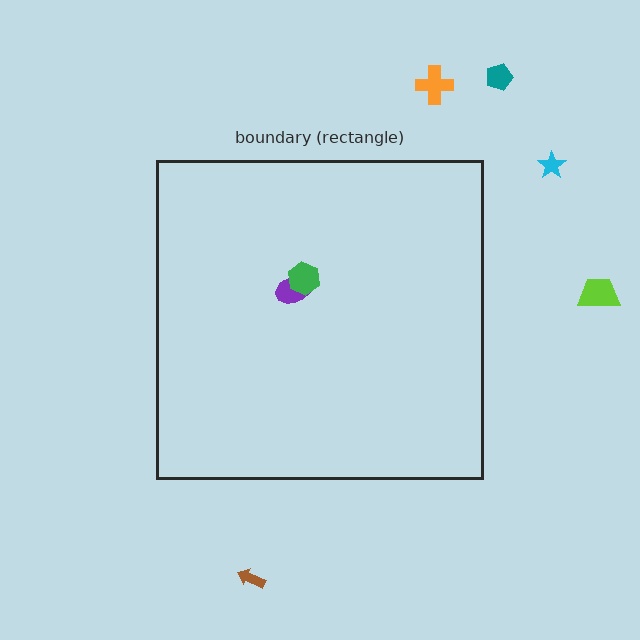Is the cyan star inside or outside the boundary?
Outside.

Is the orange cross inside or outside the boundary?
Outside.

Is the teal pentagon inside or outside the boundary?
Outside.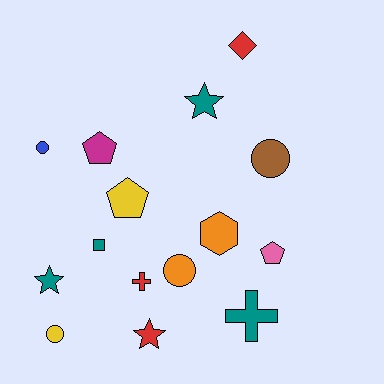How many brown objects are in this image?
There is 1 brown object.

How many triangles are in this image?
There are no triangles.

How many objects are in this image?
There are 15 objects.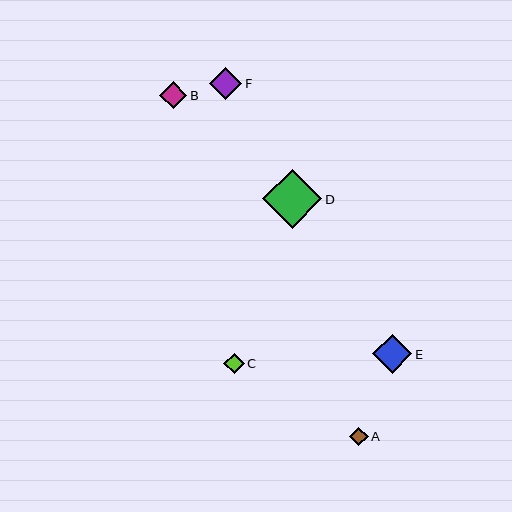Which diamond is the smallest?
Diamond A is the smallest with a size of approximately 18 pixels.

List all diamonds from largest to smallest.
From largest to smallest: D, E, F, B, C, A.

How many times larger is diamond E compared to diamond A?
Diamond E is approximately 2.1 times the size of diamond A.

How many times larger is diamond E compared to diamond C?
Diamond E is approximately 1.9 times the size of diamond C.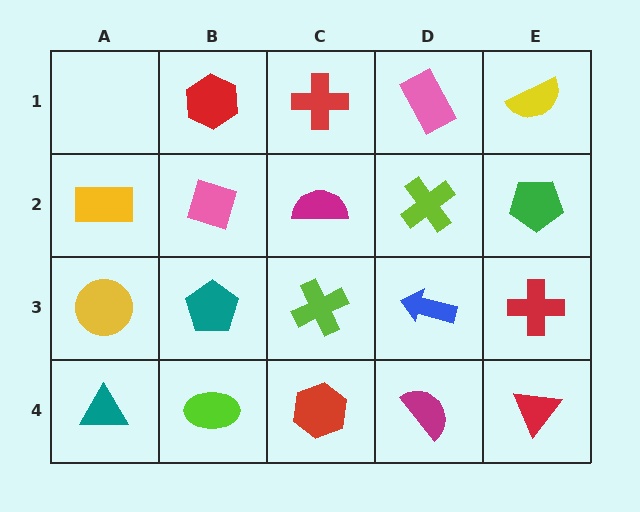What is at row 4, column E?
A red triangle.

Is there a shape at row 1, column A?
No, that cell is empty.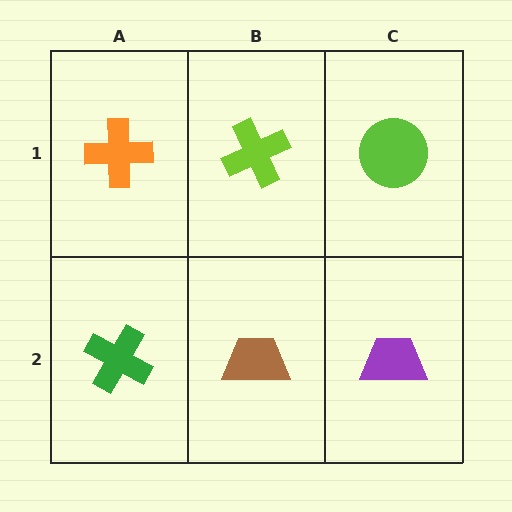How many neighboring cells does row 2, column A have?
2.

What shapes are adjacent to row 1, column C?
A purple trapezoid (row 2, column C), a lime cross (row 1, column B).